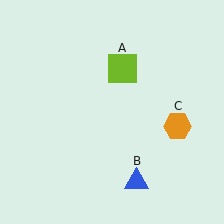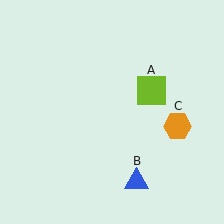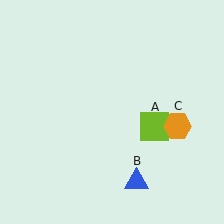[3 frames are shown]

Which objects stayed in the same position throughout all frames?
Blue triangle (object B) and orange hexagon (object C) remained stationary.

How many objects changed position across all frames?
1 object changed position: lime square (object A).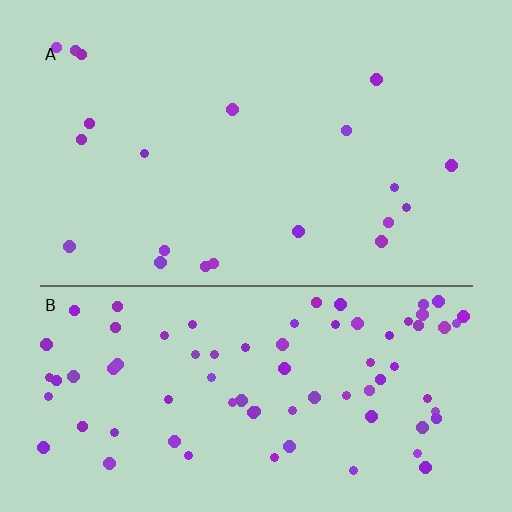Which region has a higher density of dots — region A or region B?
B (the bottom).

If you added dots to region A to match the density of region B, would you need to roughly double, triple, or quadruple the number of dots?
Approximately quadruple.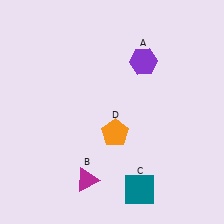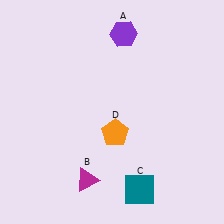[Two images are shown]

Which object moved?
The purple hexagon (A) moved up.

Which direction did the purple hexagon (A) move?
The purple hexagon (A) moved up.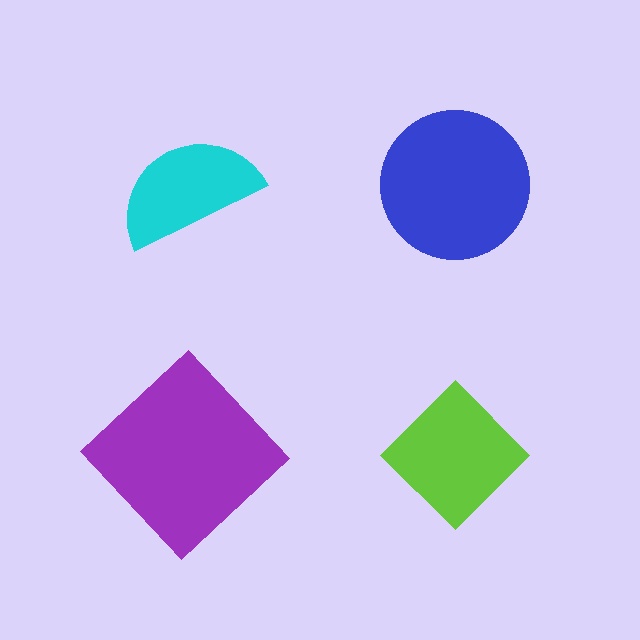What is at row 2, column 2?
A lime diamond.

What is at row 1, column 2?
A blue circle.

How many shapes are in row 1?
2 shapes.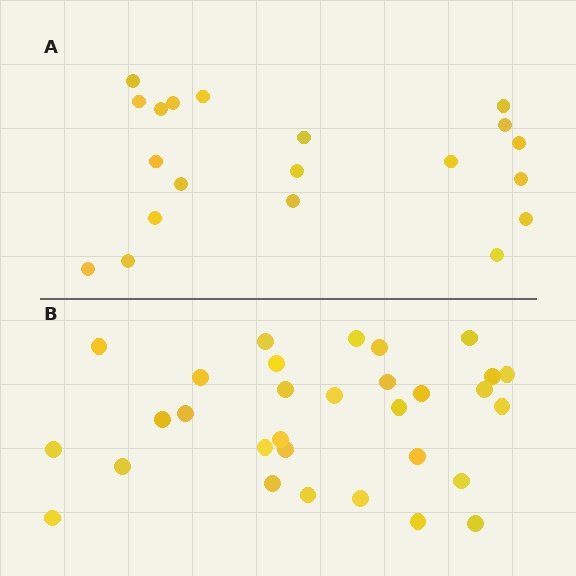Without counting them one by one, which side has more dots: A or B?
Region B (the bottom region) has more dots.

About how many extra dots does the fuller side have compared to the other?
Region B has roughly 12 or so more dots than region A.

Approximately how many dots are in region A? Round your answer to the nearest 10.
About 20 dots.